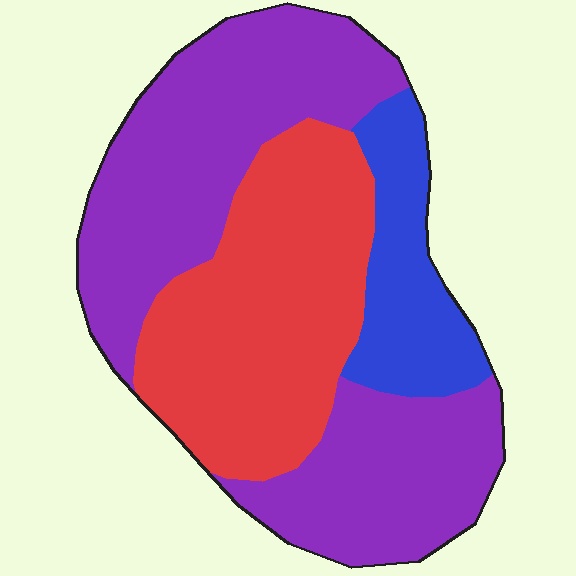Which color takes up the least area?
Blue, at roughly 15%.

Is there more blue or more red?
Red.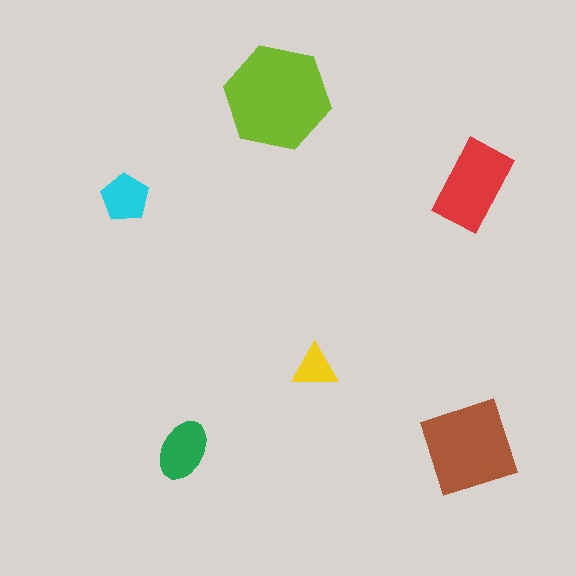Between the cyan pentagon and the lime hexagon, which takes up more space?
The lime hexagon.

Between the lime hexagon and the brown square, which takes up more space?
The lime hexagon.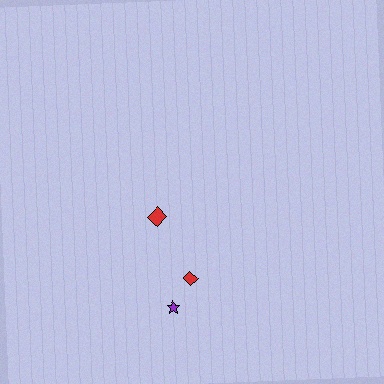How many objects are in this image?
There are 3 objects.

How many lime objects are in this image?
There are no lime objects.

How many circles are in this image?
There are no circles.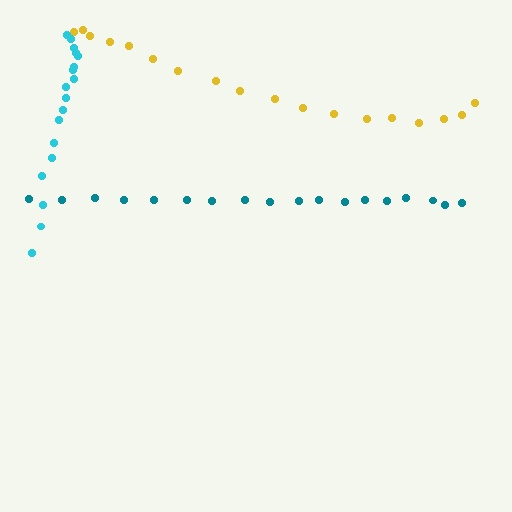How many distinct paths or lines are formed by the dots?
There are 3 distinct paths.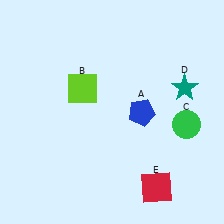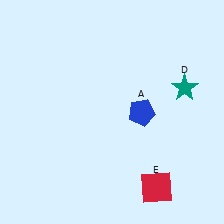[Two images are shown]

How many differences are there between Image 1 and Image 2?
There are 2 differences between the two images.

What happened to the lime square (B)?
The lime square (B) was removed in Image 2. It was in the top-left area of Image 1.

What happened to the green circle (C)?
The green circle (C) was removed in Image 2. It was in the bottom-right area of Image 1.